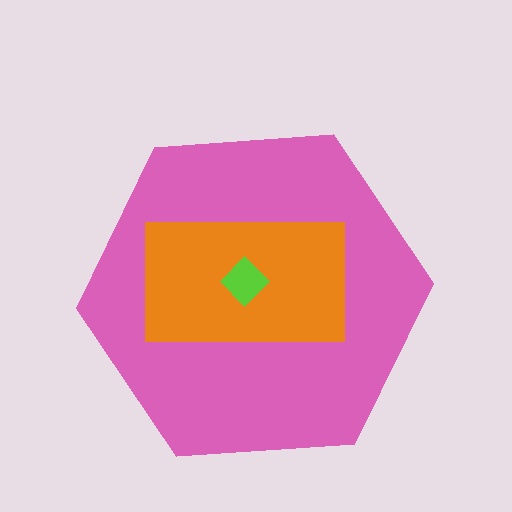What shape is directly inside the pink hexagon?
The orange rectangle.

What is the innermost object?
The lime diamond.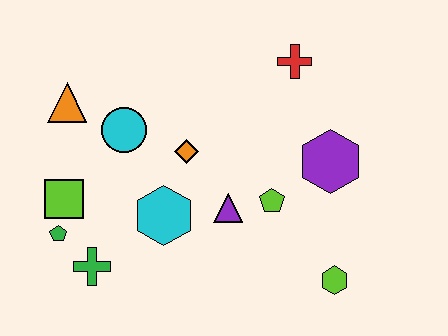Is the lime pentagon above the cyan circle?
No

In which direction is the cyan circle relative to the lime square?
The cyan circle is above the lime square.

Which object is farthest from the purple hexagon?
The green pentagon is farthest from the purple hexagon.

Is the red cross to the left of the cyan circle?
No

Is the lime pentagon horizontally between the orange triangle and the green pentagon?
No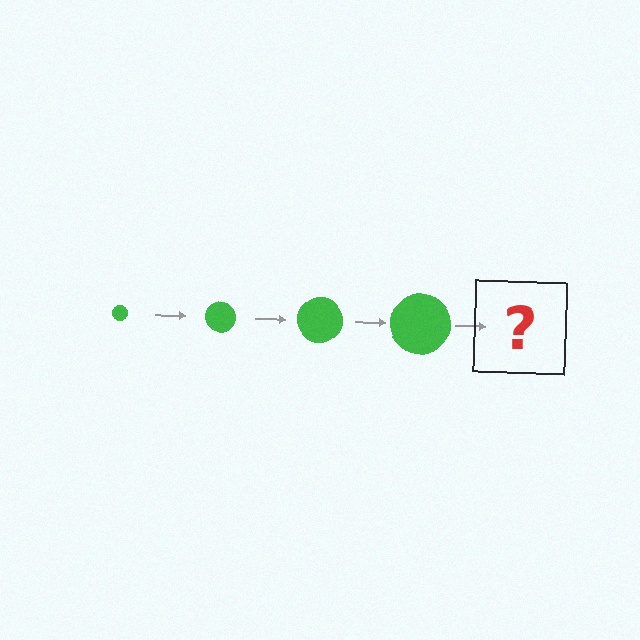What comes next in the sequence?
The next element should be a green circle, larger than the previous one.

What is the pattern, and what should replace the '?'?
The pattern is that the circle gets progressively larger each step. The '?' should be a green circle, larger than the previous one.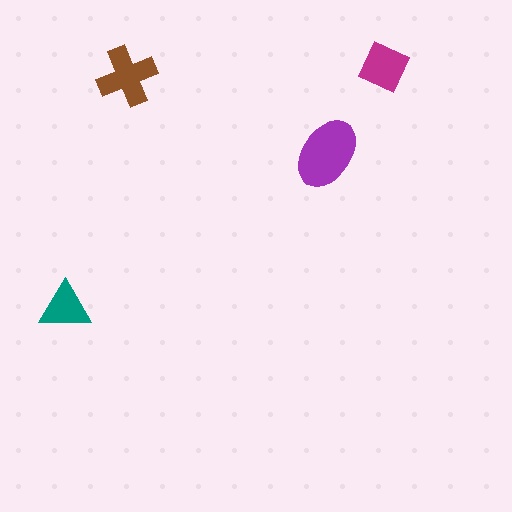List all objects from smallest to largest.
The teal triangle, the magenta diamond, the brown cross, the purple ellipse.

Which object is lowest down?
The teal triangle is bottommost.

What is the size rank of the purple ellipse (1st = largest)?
1st.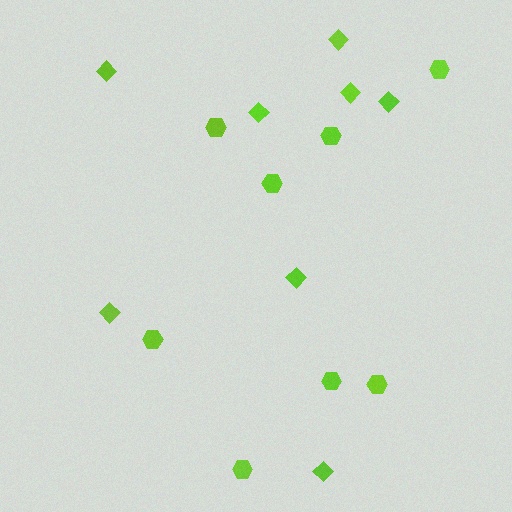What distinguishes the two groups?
There are 2 groups: one group of hexagons (8) and one group of diamonds (8).